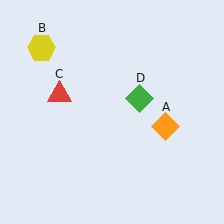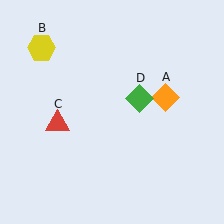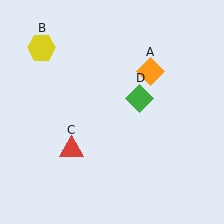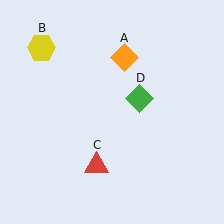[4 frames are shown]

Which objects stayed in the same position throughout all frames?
Yellow hexagon (object B) and green diamond (object D) remained stationary.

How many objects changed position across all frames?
2 objects changed position: orange diamond (object A), red triangle (object C).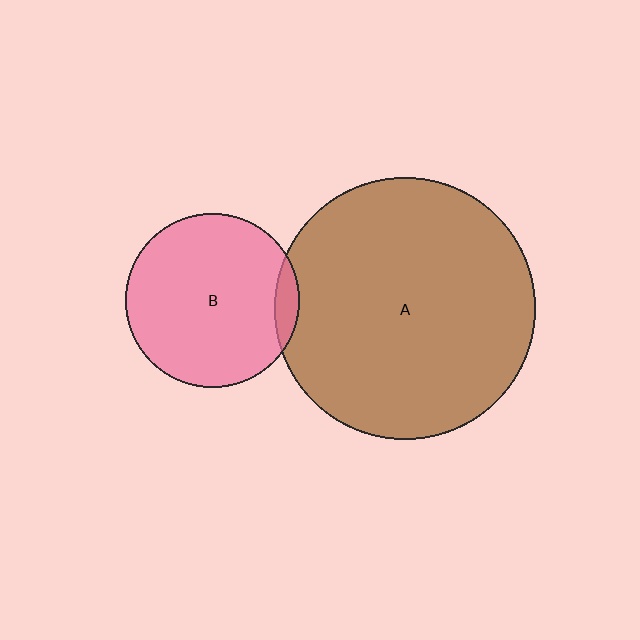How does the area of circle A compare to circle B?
Approximately 2.3 times.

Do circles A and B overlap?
Yes.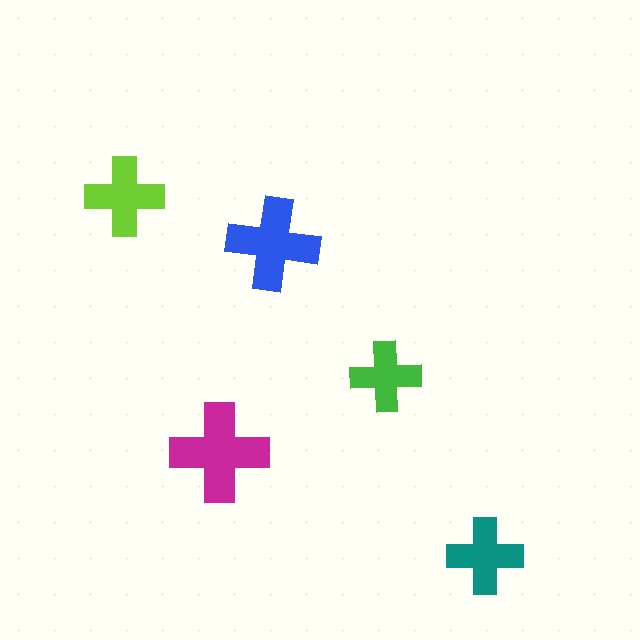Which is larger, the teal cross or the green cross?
The teal one.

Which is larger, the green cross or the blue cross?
The blue one.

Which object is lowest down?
The teal cross is bottommost.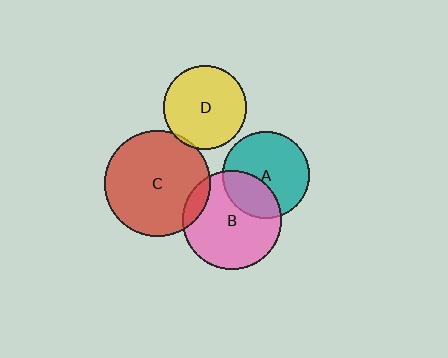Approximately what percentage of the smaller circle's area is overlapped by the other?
Approximately 5%.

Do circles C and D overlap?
Yes.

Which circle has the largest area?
Circle C (red).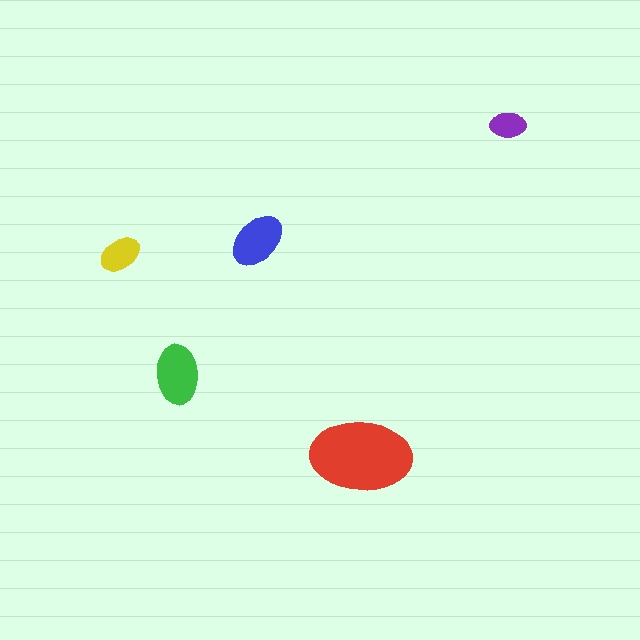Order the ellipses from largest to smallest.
the red one, the green one, the blue one, the yellow one, the purple one.